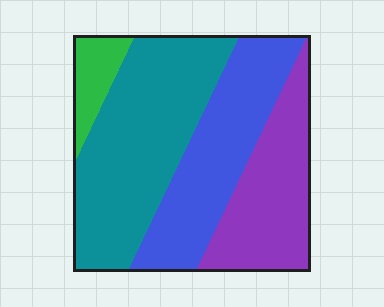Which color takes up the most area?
Teal, at roughly 40%.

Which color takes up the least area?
Green, at roughly 5%.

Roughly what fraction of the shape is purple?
Purple covers 25% of the shape.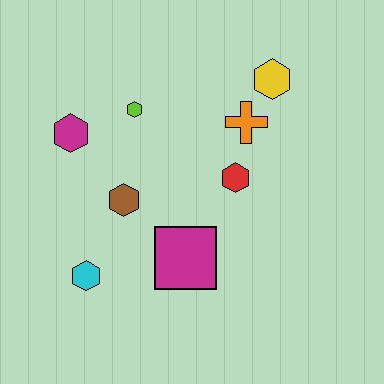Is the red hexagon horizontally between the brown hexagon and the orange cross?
Yes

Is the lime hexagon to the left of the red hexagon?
Yes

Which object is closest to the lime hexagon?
The magenta hexagon is closest to the lime hexagon.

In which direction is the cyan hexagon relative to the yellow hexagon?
The cyan hexagon is below the yellow hexagon.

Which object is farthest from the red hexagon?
The cyan hexagon is farthest from the red hexagon.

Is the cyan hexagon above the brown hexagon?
No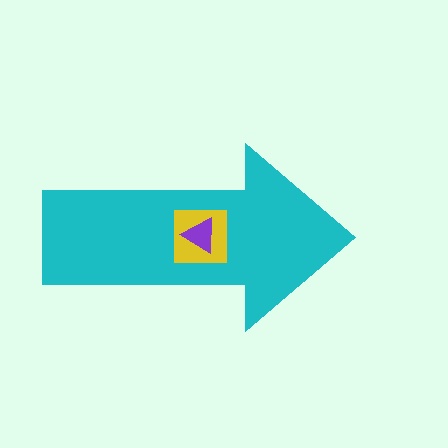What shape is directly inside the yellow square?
The purple triangle.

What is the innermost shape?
The purple triangle.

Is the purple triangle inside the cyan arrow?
Yes.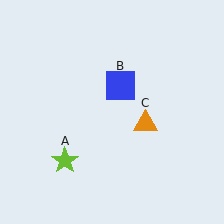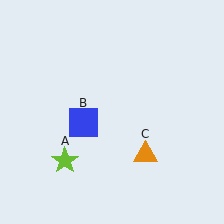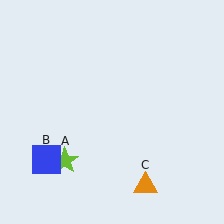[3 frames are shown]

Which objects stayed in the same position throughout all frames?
Lime star (object A) remained stationary.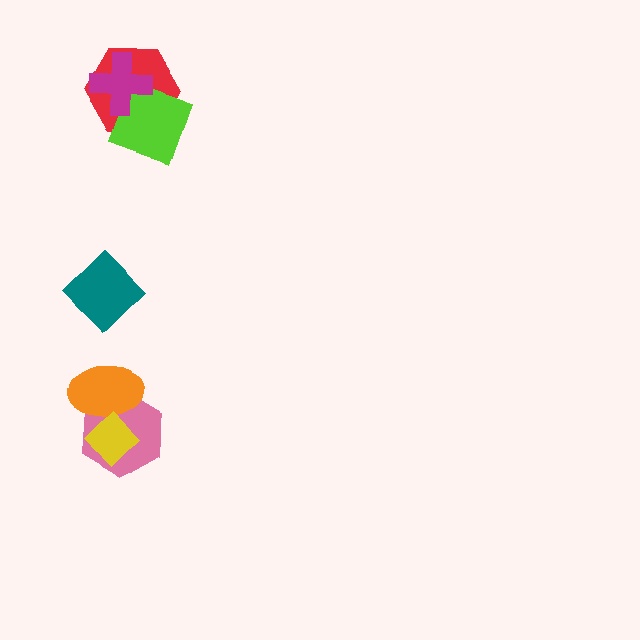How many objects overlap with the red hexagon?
2 objects overlap with the red hexagon.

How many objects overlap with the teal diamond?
0 objects overlap with the teal diamond.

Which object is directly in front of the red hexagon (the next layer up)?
The lime square is directly in front of the red hexagon.